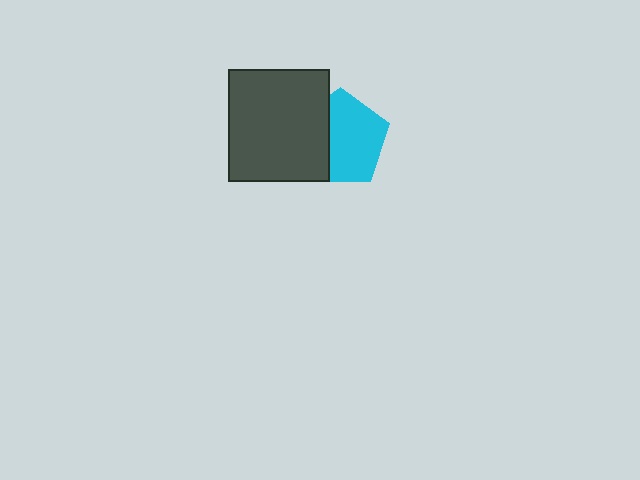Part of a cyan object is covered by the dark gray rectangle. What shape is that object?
It is a pentagon.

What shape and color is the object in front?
The object in front is a dark gray rectangle.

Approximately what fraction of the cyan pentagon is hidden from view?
Roughly 35% of the cyan pentagon is hidden behind the dark gray rectangle.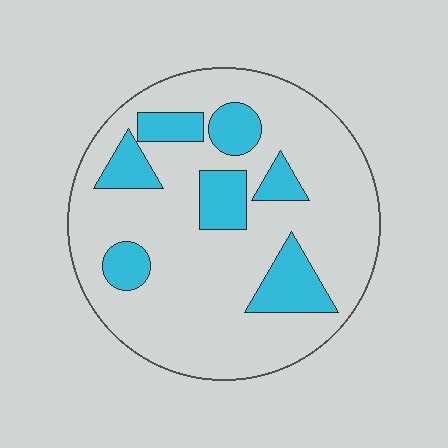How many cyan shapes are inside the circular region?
7.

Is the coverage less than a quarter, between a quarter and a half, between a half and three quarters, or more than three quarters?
Less than a quarter.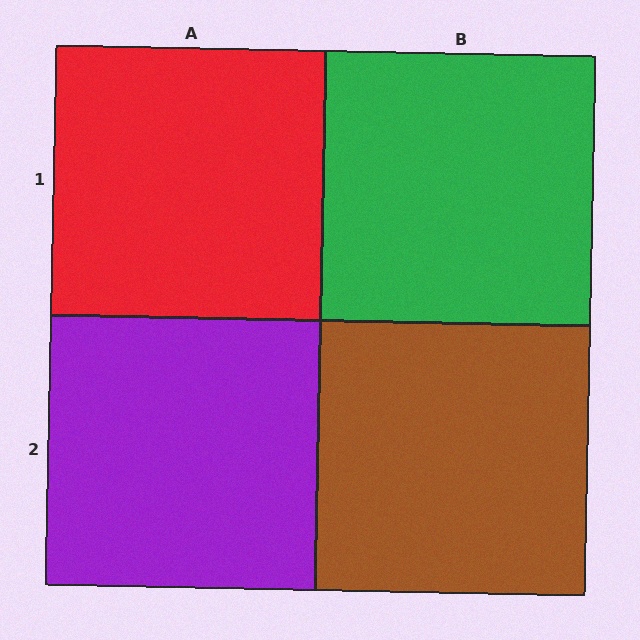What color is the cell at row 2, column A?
Purple.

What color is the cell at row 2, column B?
Brown.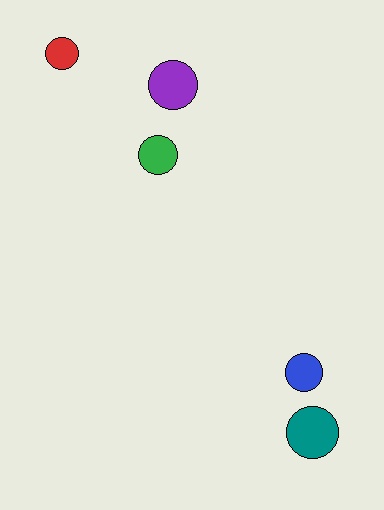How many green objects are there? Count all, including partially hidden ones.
There is 1 green object.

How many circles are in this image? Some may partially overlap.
There are 5 circles.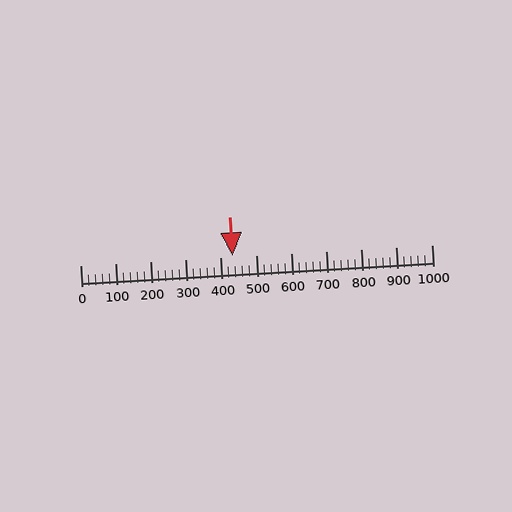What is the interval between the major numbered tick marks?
The major tick marks are spaced 100 units apart.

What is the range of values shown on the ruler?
The ruler shows values from 0 to 1000.